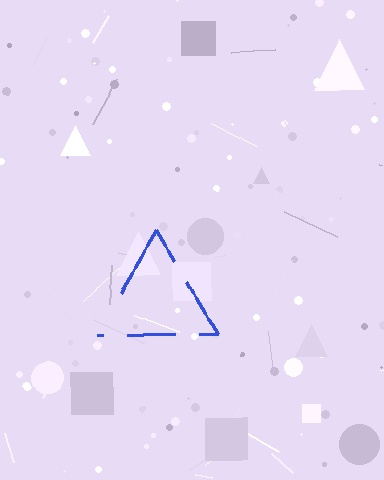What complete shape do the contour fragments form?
The contour fragments form a triangle.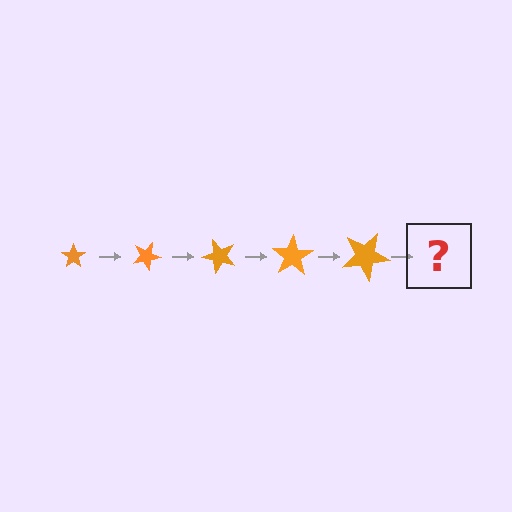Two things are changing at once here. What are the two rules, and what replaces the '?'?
The two rules are that the star grows larger each step and it rotates 25 degrees each step. The '?' should be a star, larger than the previous one and rotated 125 degrees from the start.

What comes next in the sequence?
The next element should be a star, larger than the previous one and rotated 125 degrees from the start.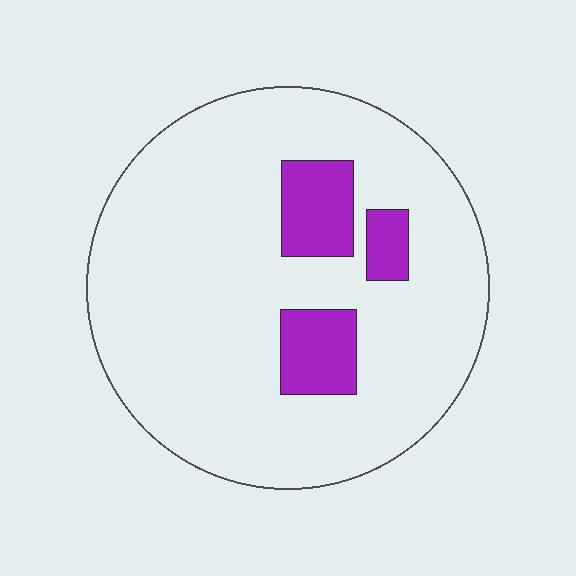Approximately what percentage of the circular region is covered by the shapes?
Approximately 15%.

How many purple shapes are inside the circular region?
3.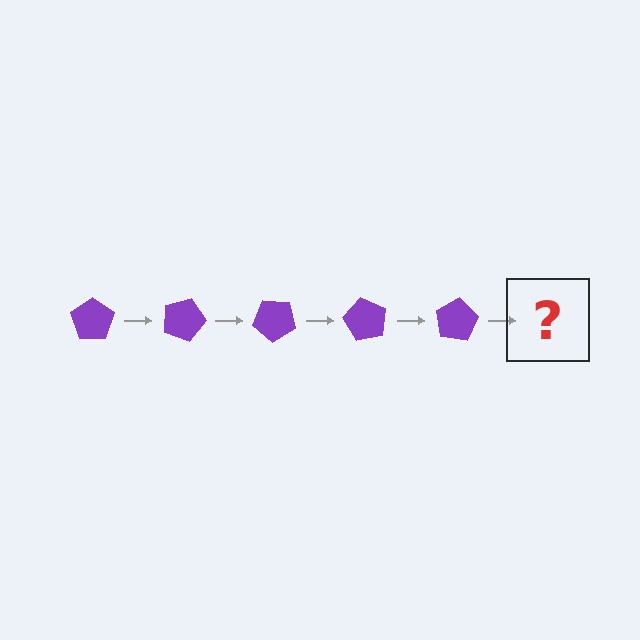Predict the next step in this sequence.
The next step is a purple pentagon rotated 100 degrees.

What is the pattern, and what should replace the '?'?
The pattern is that the pentagon rotates 20 degrees each step. The '?' should be a purple pentagon rotated 100 degrees.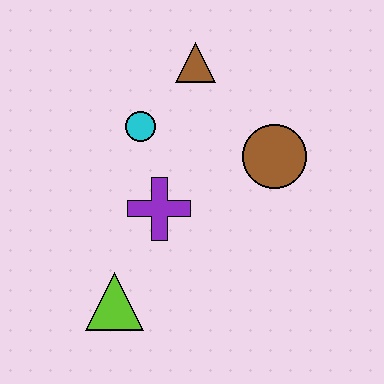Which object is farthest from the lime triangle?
The brown triangle is farthest from the lime triangle.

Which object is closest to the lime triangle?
The purple cross is closest to the lime triangle.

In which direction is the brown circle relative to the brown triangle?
The brown circle is below the brown triangle.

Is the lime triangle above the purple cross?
No